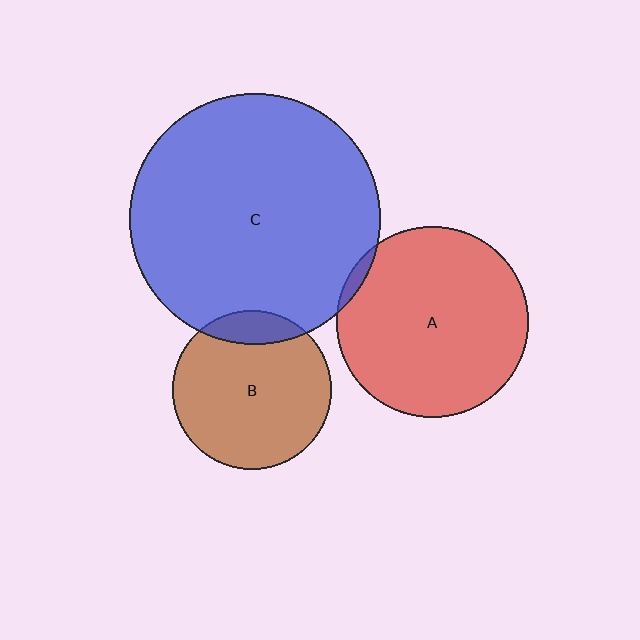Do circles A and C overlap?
Yes.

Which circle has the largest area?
Circle C (blue).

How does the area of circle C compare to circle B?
Approximately 2.5 times.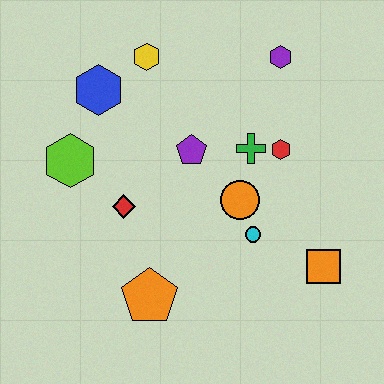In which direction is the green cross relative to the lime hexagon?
The green cross is to the right of the lime hexagon.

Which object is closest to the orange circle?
The cyan circle is closest to the orange circle.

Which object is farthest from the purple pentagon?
The orange square is farthest from the purple pentagon.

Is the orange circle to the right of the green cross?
No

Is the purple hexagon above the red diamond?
Yes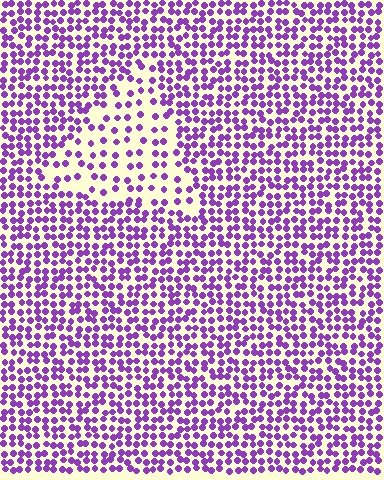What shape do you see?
I see a triangle.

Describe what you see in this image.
The image contains small purple elements arranged at two different densities. A triangle-shaped region is visible where the elements are less densely packed than the surrounding area.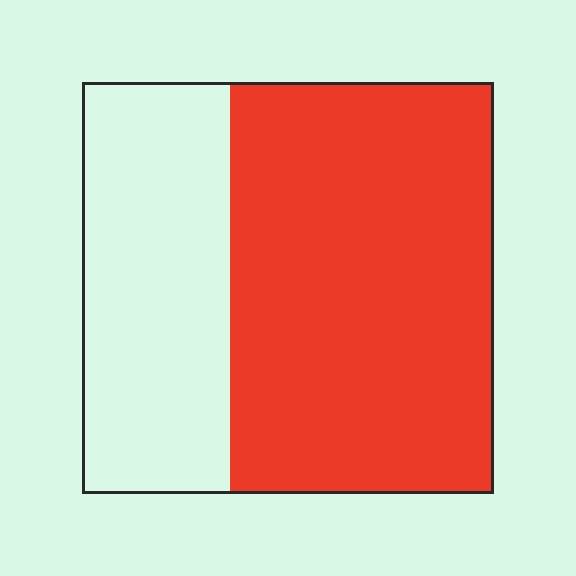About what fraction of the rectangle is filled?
About five eighths (5/8).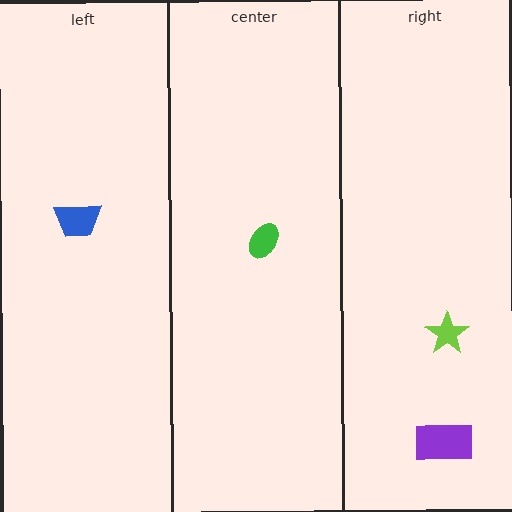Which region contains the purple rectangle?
The right region.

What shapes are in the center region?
The green ellipse.